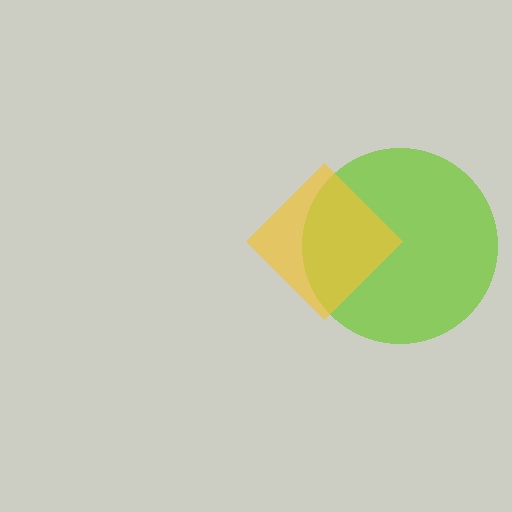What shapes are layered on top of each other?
The layered shapes are: a lime circle, a yellow diamond.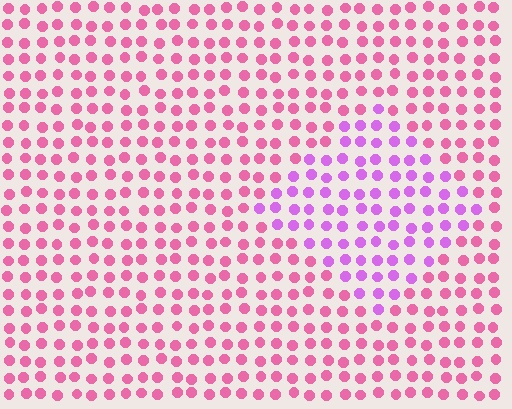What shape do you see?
I see a diamond.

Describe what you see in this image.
The image is filled with small pink elements in a uniform arrangement. A diamond-shaped region is visible where the elements are tinted to a slightly different hue, forming a subtle color boundary.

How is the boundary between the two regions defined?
The boundary is defined purely by a slight shift in hue (about 40 degrees). Spacing, size, and orientation are identical on both sides.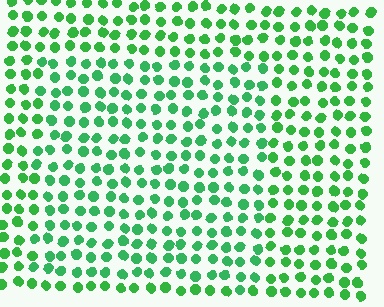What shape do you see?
I see a rectangle.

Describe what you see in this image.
The image is filled with small green elements in a uniform arrangement. A rectangle-shaped region is visible where the elements are tinted to a slightly different hue, forming a subtle color boundary.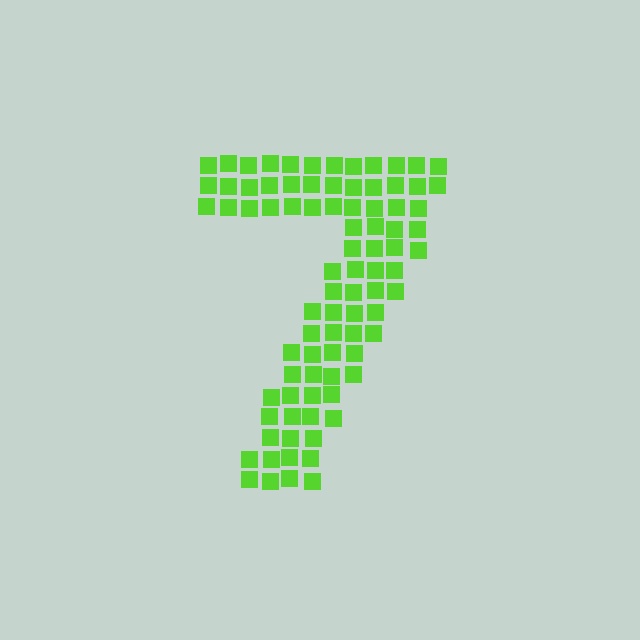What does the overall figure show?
The overall figure shows the digit 7.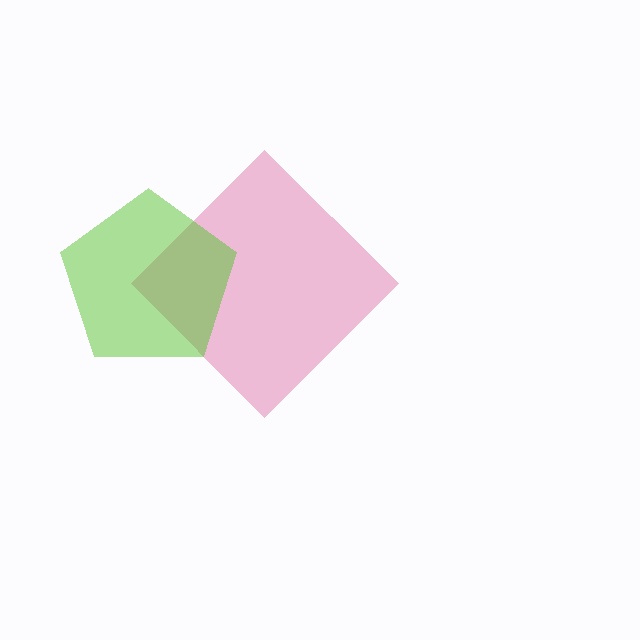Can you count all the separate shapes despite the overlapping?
Yes, there are 2 separate shapes.